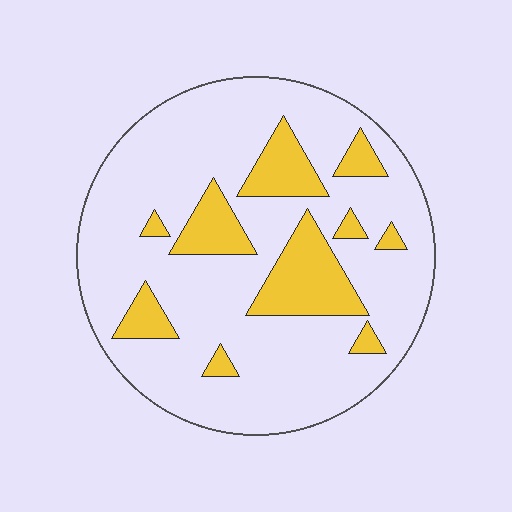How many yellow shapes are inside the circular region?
10.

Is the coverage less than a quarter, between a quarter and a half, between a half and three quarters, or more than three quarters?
Less than a quarter.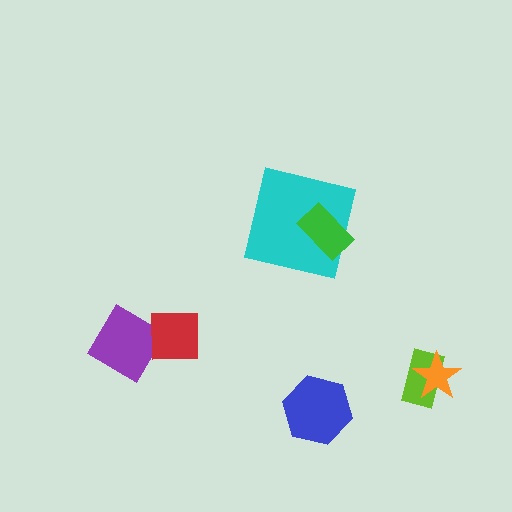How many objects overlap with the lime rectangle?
1 object overlaps with the lime rectangle.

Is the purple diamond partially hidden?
Yes, it is partially covered by another shape.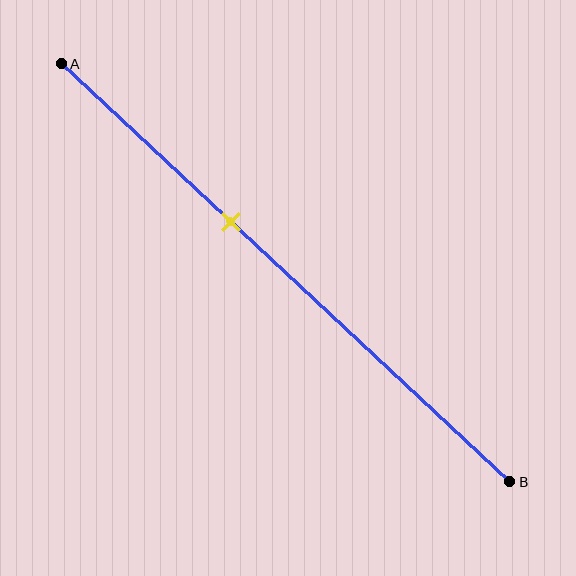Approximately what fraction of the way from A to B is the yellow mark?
The yellow mark is approximately 40% of the way from A to B.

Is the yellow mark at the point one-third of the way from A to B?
No, the mark is at about 40% from A, not at the 33% one-third point.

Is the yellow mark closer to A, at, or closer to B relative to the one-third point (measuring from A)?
The yellow mark is closer to point B than the one-third point of segment AB.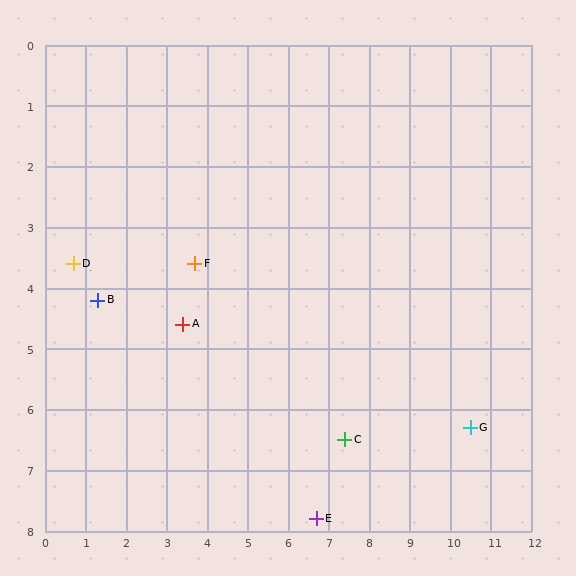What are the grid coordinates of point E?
Point E is at approximately (6.7, 7.8).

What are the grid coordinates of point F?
Point F is at approximately (3.7, 3.6).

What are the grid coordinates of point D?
Point D is at approximately (0.7, 3.6).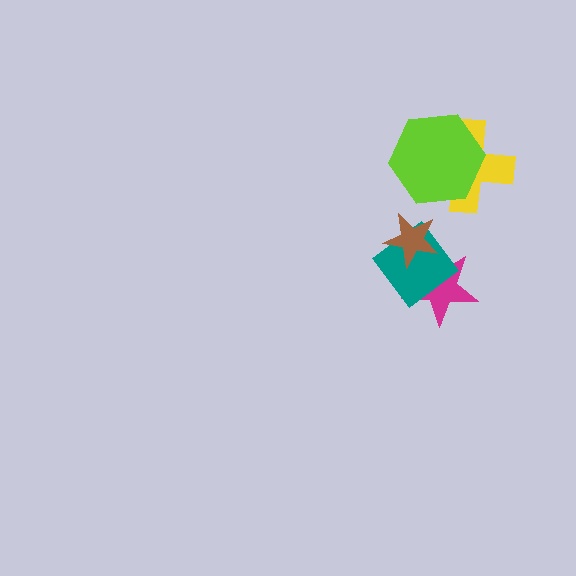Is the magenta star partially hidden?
Yes, it is partially covered by another shape.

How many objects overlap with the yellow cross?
1 object overlaps with the yellow cross.